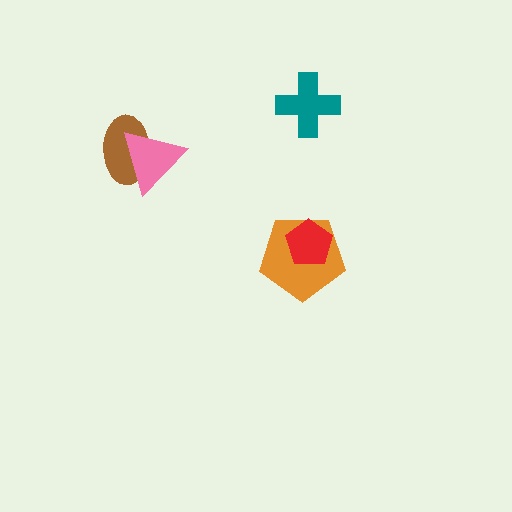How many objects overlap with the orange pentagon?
1 object overlaps with the orange pentagon.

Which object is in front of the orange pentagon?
The red pentagon is in front of the orange pentagon.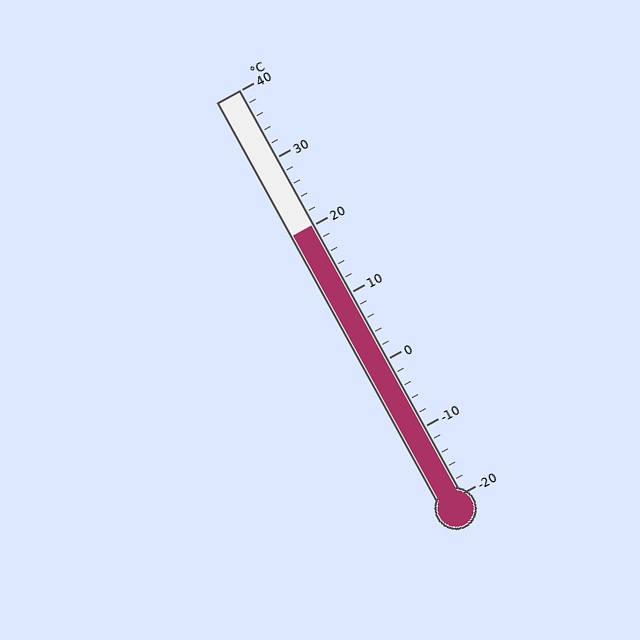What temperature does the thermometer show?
The thermometer shows approximately 20°C.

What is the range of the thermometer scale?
The thermometer scale ranges from -20°C to 40°C.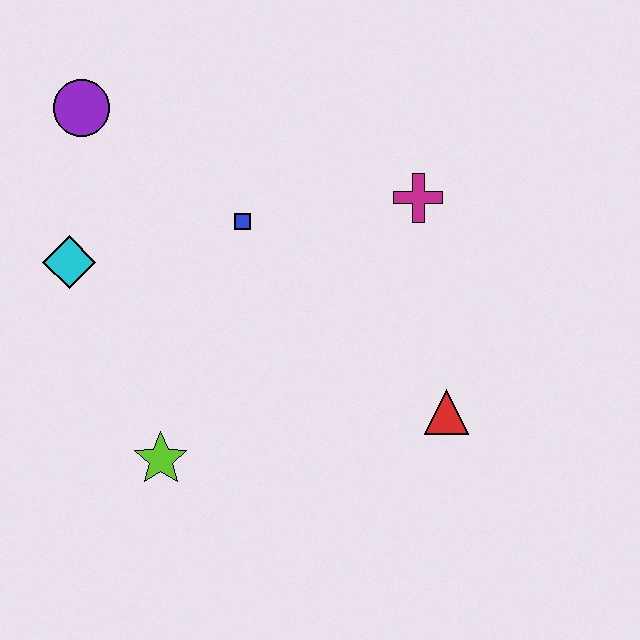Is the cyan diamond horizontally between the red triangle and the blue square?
No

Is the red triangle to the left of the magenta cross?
No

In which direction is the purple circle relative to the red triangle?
The purple circle is to the left of the red triangle.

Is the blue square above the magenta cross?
No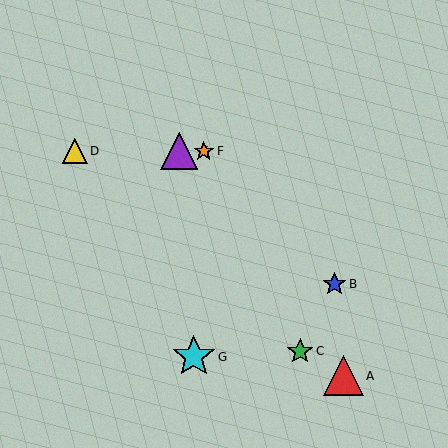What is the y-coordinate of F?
Object F is at y≈151.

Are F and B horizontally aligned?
No, F is at y≈151 and B is at y≈284.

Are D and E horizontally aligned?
Yes, both are at y≈151.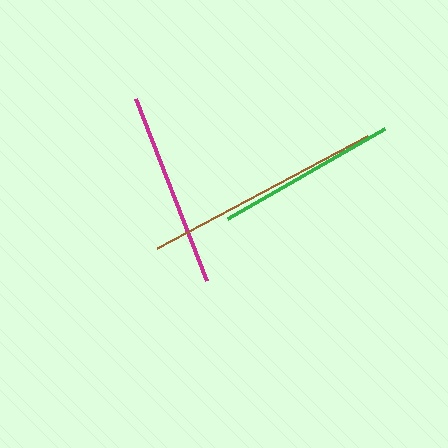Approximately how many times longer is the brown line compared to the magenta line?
The brown line is approximately 1.2 times the length of the magenta line.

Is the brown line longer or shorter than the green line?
The brown line is longer than the green line.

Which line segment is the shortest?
The green line is the shortest at approximately 181 pixels.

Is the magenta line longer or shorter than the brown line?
The brown line is longer than the magenta line.